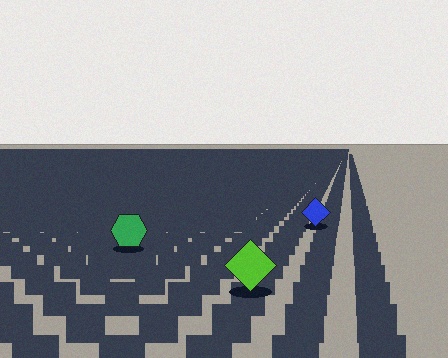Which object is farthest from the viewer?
The blue diamond is farthest from the viewer. It appears smaller and the ground texture around it is denser.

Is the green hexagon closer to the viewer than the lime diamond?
No. The lime diamond is closer — you can tell from the texture gradient: the ground texture is coarser near it.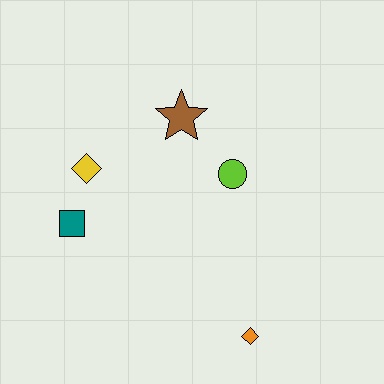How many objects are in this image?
There are 5 objects.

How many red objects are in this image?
There are no red objects.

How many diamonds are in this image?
There are 2 diamonds.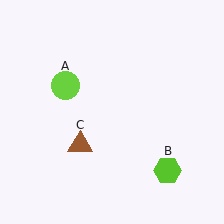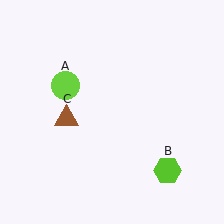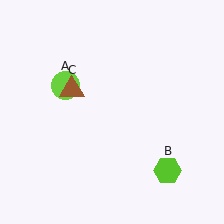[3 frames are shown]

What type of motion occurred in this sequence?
The brown triangle (object C) rotated clockwise around the center of the scene.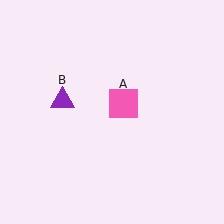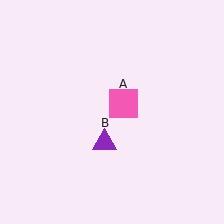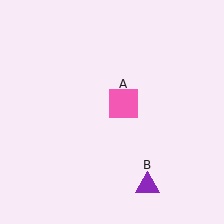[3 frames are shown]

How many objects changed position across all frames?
1 object changed position: purple triangle (object B).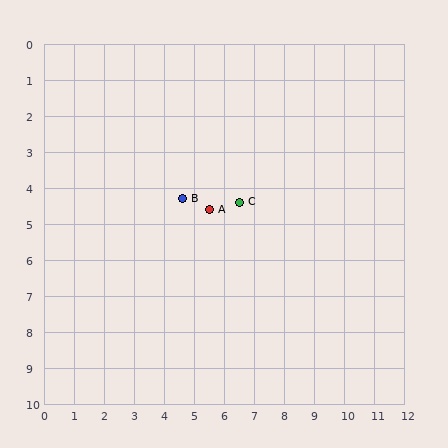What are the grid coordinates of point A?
Point A is at approximately (5.5, 4.6).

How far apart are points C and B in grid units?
Points C and B are about 1.9 grid units apart.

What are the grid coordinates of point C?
Point C is at approximately (6.5, 4.4).